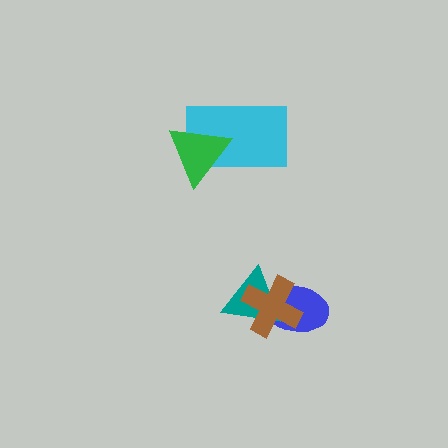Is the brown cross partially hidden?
No, no other shape covers it.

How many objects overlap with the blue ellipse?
2 objects overlap with the blue ellipse.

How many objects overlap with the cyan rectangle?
1 object overlaps with the cyan rectangle.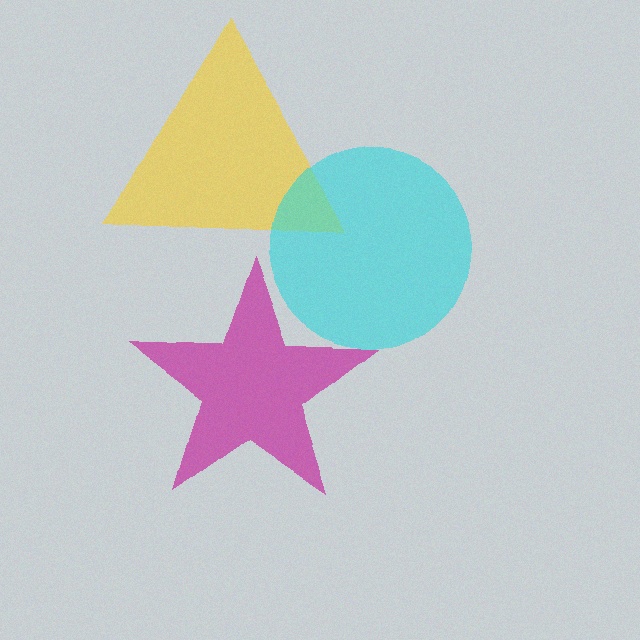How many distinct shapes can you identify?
There are 3 distinct shapes: a yellow triangle, a cyan circle, a magenta star.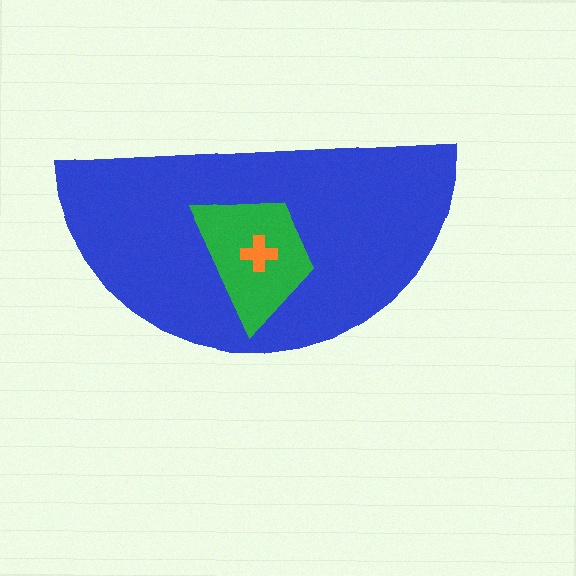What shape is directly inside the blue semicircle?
The green trapezoid.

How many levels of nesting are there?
3.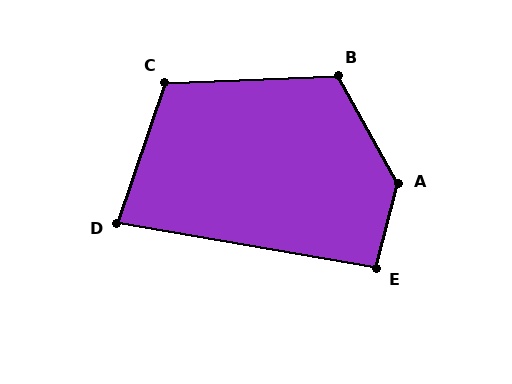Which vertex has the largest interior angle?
A, at approximately 136 degrees.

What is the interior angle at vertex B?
Approximately 117 degrees (obtuse).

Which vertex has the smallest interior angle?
D, at approximately 81 degrees.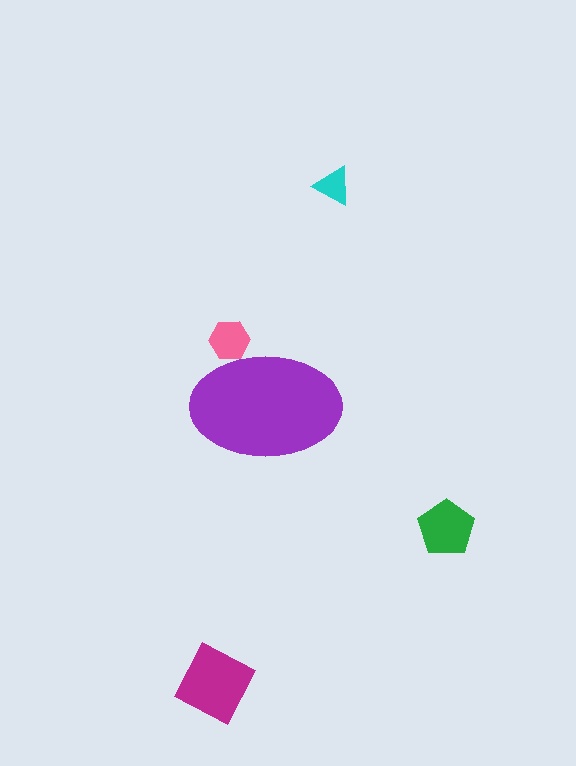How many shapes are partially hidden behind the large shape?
1 shape is partially hidden.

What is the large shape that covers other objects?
A purple ellipse.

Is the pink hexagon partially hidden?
Yes, the pink hexagon is partially hidden behind the purple ellipse.